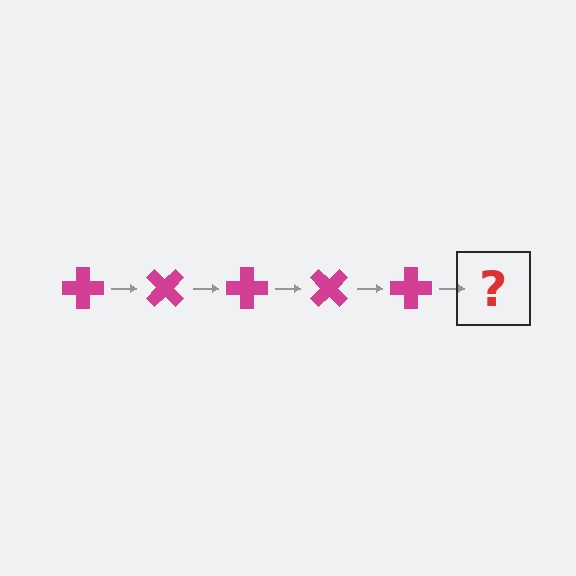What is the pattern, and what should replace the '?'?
The pattern is that the cross rotates 45 degrees each step. The '?' should be a magenta cross rotated 225 degrees.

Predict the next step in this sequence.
The next step is a magenta cross rotated 225 degrees.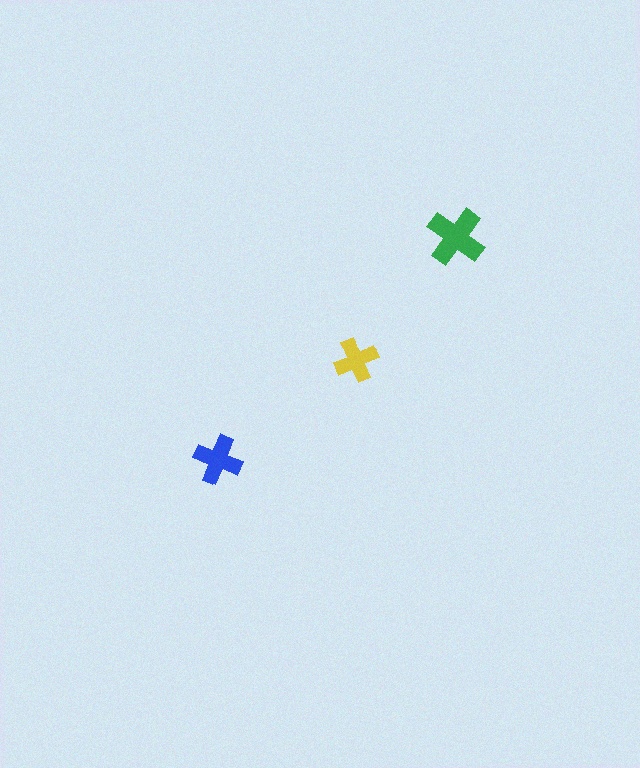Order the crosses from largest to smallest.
the green one, the blue one, the yellow one.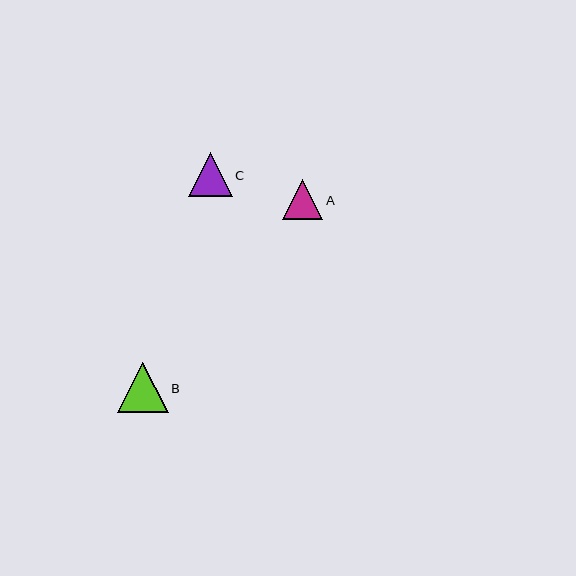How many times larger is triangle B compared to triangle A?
Triangle B is approximately 1.3 times the size of triangle A.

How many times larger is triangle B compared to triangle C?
Triangle B is approximately 1.2 times the size of triangle C.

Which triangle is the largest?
Triangle B is the largest with a size of approximately 51 pixels.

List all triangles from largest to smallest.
From largest to smallest: B, C, A.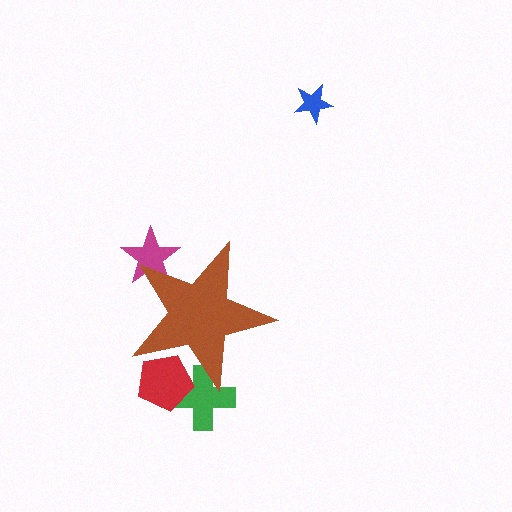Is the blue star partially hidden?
No, the blue star is fully visible.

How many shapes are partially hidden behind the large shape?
3 shapes are partially hidden.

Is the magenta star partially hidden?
Yes, the magenta star is partially hidden behind the brown star.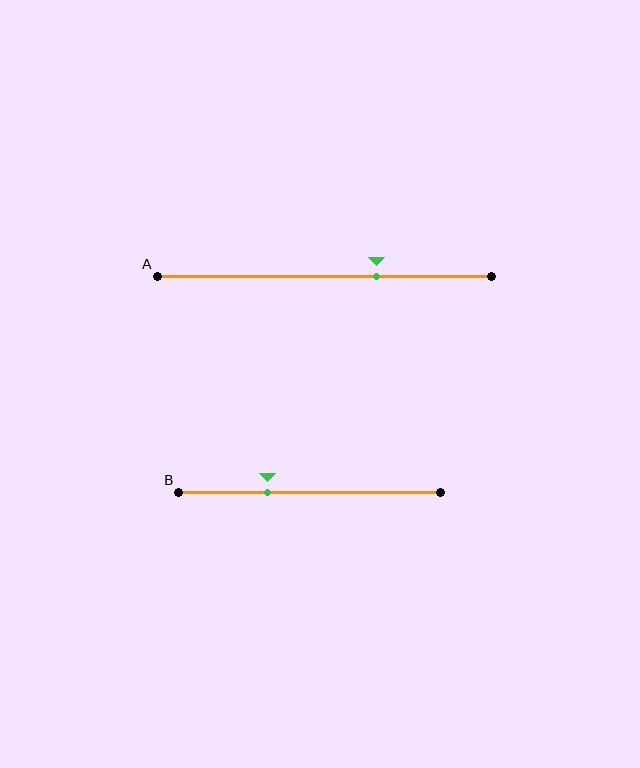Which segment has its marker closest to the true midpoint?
Segment A has its marker closest to the true midpoint.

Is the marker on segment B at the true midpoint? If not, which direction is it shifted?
No, the marker on segment B is shifted to the left by about 16% of the segment length.